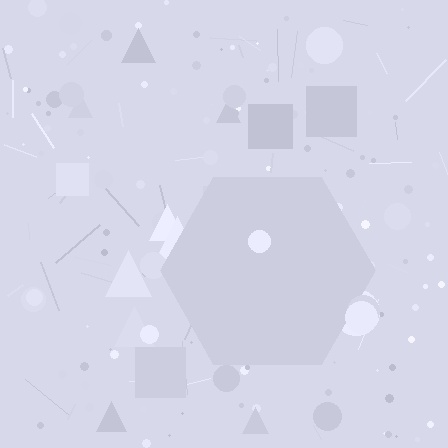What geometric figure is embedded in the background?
A hexagon is embedded in the background.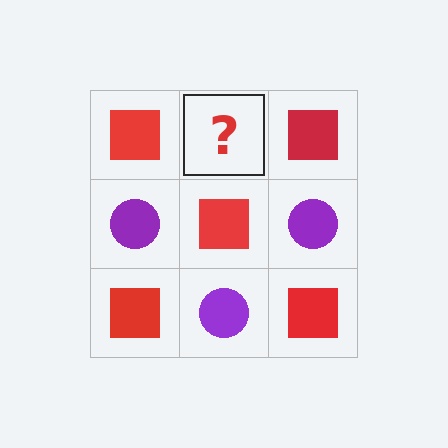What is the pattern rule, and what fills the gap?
The rule is that it alternates red square and purple circle in a checkerboard pattern. The gap should be filled with a purple circle.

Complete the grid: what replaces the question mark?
The question mark should be replaced with a purple circle.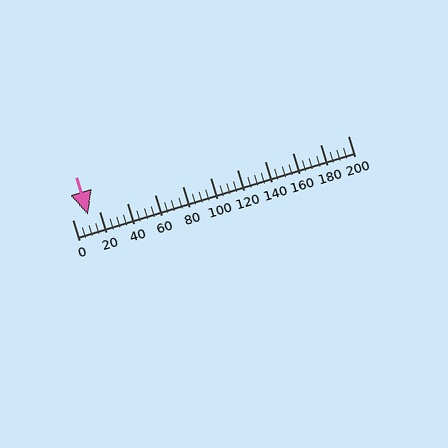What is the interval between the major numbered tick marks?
The major tick marks are spaced 20 units apart.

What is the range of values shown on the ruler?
The ruler shows values from 0 to 200.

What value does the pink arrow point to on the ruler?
The pink arrow points to approximately 11.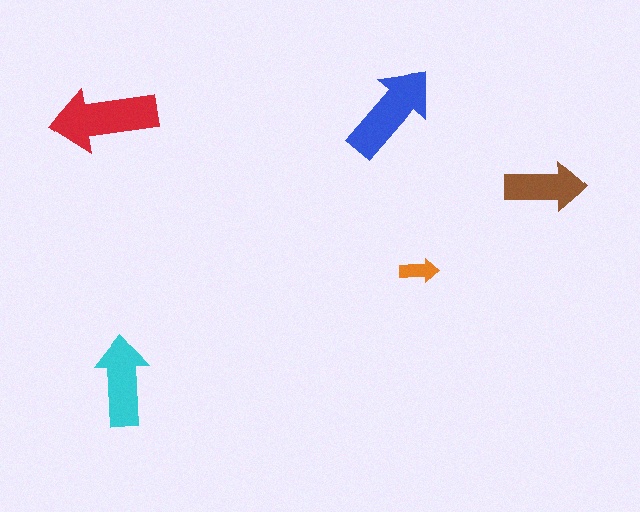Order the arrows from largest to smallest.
the red one, the blue one, the cyan one, the brown one, the orange one.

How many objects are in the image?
There are 5 objects in the image.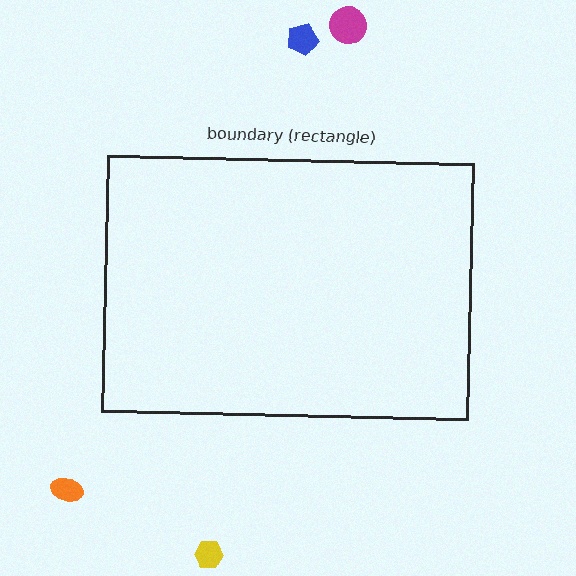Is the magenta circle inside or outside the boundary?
Outside.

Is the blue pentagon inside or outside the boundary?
Outside.